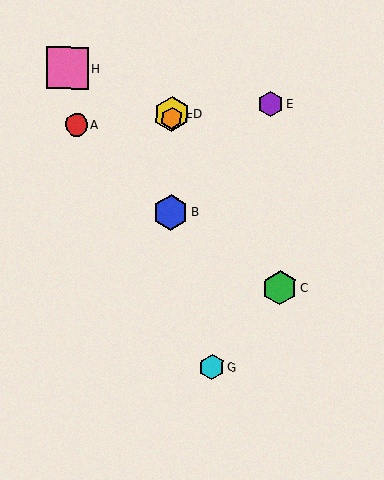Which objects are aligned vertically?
Objects B, D, F are aligned vertically.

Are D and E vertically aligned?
No, D is at x≈172 and E is at x≈270.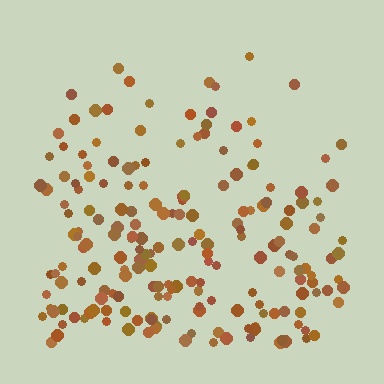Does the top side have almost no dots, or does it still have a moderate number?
Still a moderate number, just noticeably fewer than the bottom.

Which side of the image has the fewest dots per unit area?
The top.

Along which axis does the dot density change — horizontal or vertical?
Vertical.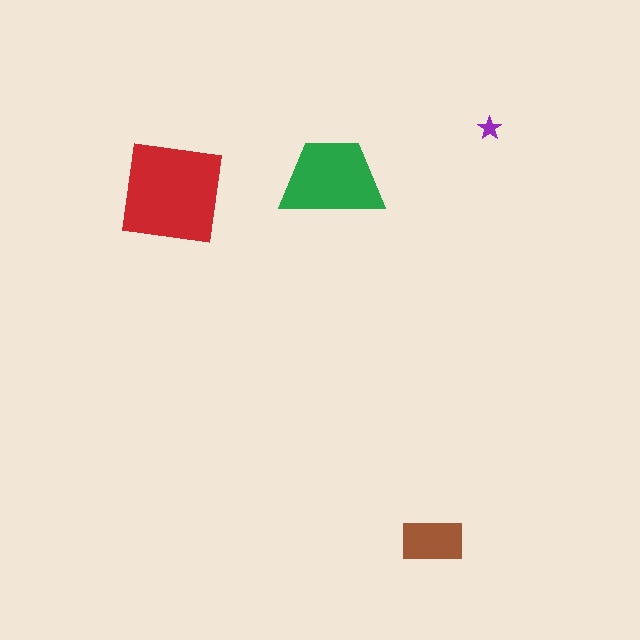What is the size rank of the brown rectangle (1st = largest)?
3rd.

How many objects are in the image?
There are 4 objects in the image.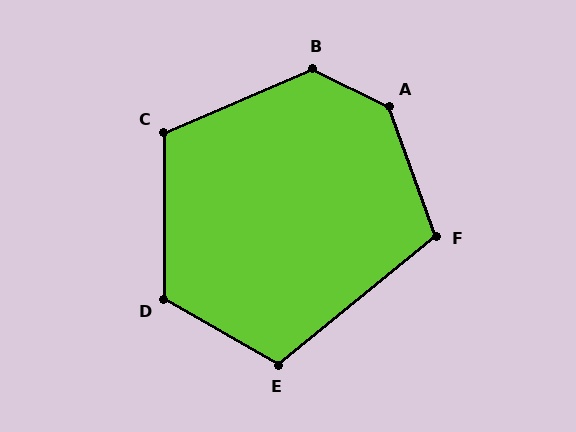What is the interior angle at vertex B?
Approximately 130 degrees (obtuse).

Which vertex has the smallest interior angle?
F, at approximately 110 degrees.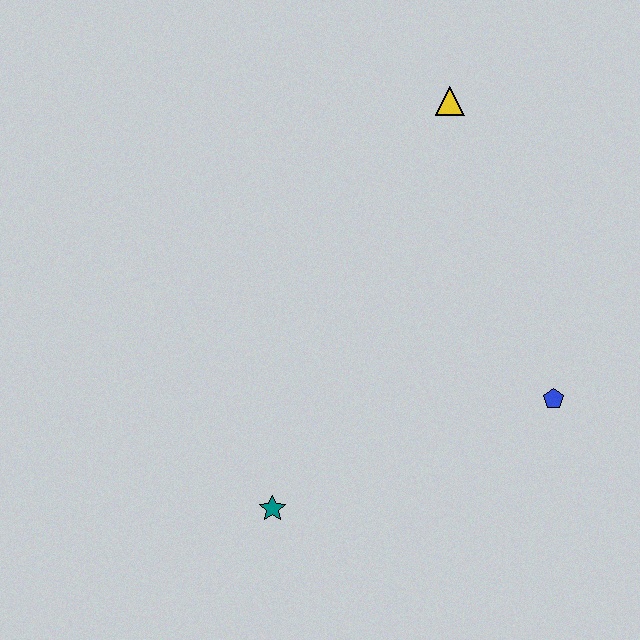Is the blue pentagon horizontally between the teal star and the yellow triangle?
No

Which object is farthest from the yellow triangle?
The teal star is farthest from the yellow triangle.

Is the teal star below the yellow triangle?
Yes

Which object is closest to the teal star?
The blue pentagon is closest to the teal star.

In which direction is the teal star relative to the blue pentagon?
The teal star is to the left of the blue pentagon.